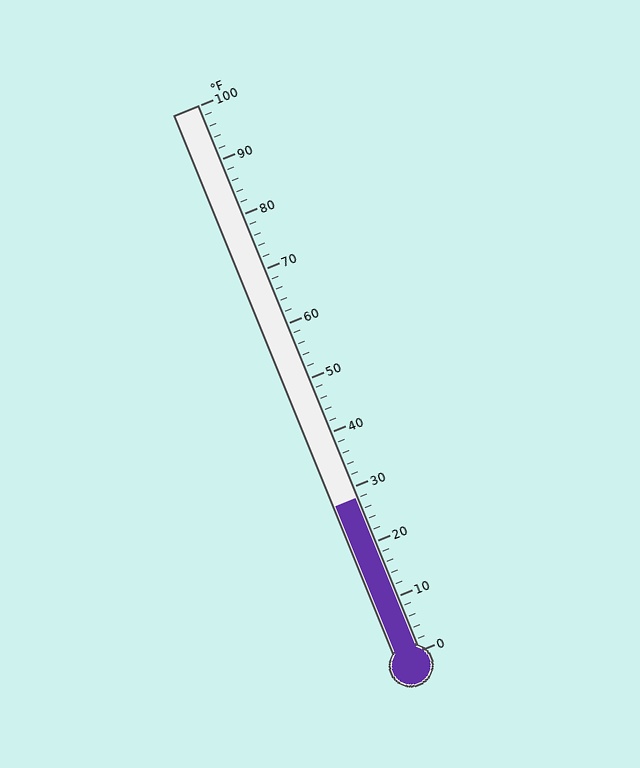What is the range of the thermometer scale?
The thermometer scale ranges from 0°F to 100°F.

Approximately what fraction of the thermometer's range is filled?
The thermometer is filled to approximately 30% of its range.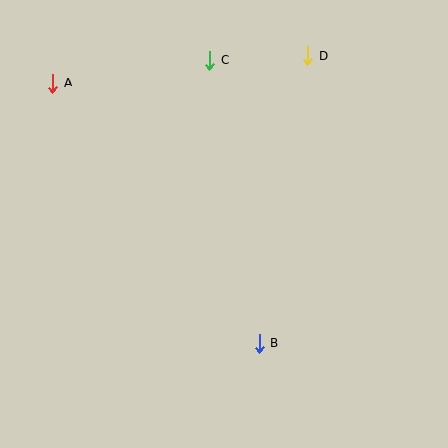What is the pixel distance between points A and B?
The distance between A and B is 333 pixels.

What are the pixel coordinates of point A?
Point A is at (52, 83).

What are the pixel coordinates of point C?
Point C is at (210, 60).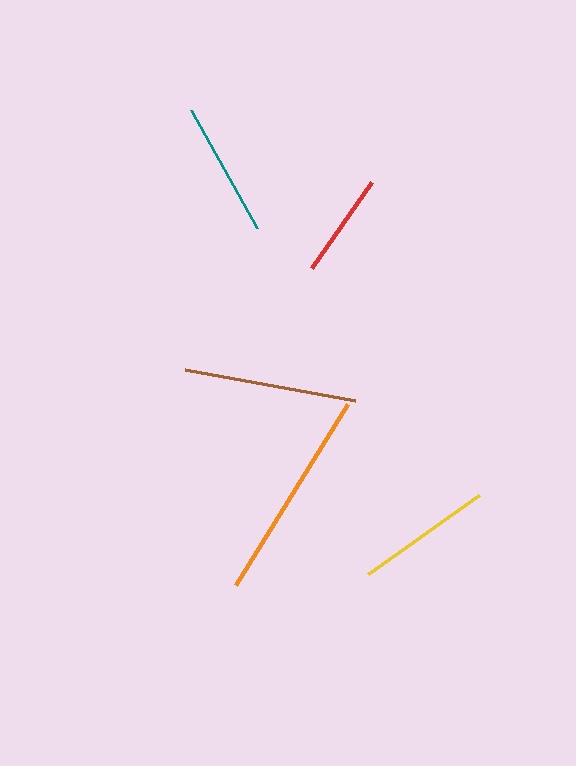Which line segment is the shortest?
The red line is the shortest at approximately 105 pixels.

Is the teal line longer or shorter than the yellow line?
The yellow line is longer than the teal line.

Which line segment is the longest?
The orange line is the longest at approximately 213 pixels.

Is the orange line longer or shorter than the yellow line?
The orange line is longer than the yellow line.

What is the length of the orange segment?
The orange segment is approximately 213 pixels long.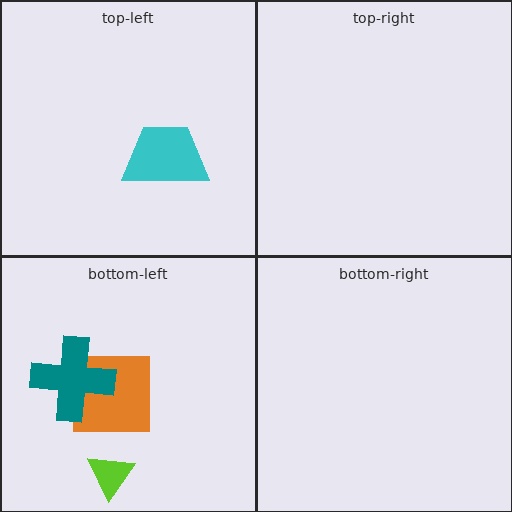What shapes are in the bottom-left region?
The orange square, the teal cross, the lime triangle.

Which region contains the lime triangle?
The bottom-left region.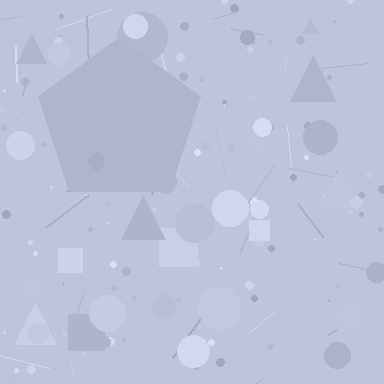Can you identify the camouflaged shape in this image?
The camouflaged shape is a pentagon.